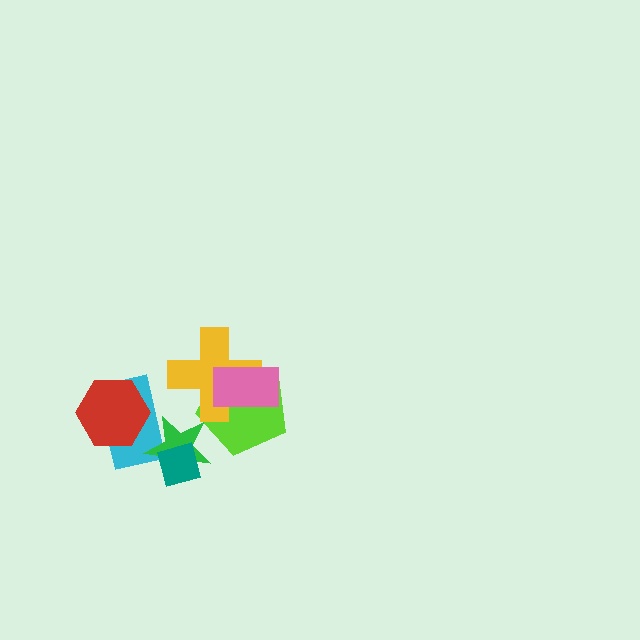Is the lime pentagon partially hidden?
Yes, it is partially covered by another shape.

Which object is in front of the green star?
The teal square is in front of the green star.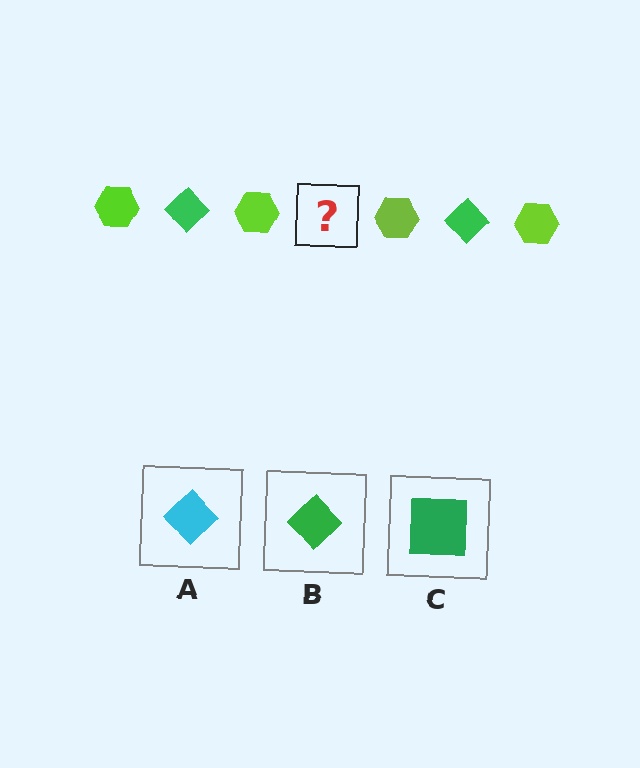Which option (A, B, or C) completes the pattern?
B.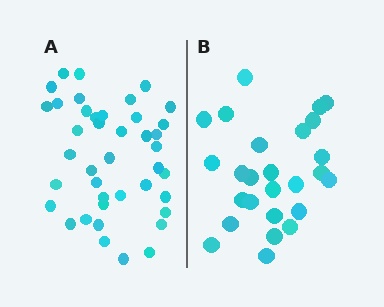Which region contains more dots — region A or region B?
Region A (the left region) has more dots.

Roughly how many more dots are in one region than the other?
Region A has approximately 15 more dots than region B.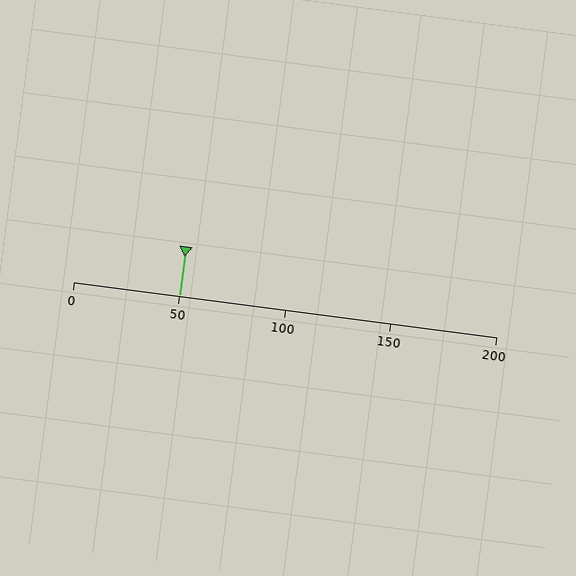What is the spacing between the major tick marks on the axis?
The major ticks are spaced 50 apart.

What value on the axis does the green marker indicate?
The marker indicates approximately 50.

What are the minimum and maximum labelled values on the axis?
The axis runs from 0 to 200.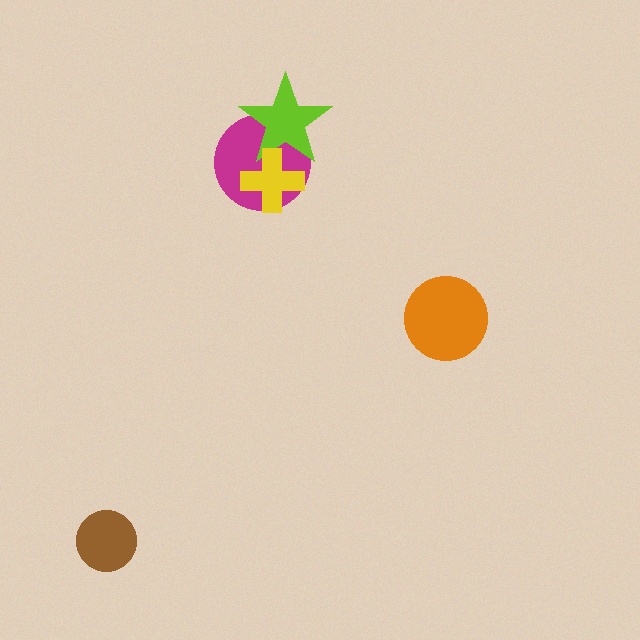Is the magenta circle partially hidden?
Yes, it is partially covered by another shape.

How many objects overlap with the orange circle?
0 objects overlap with the orange circle.